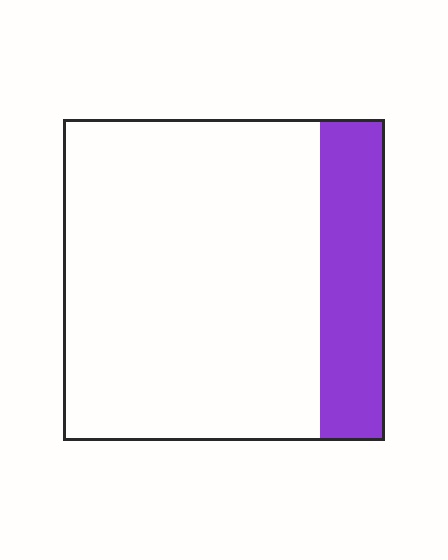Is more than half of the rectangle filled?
No.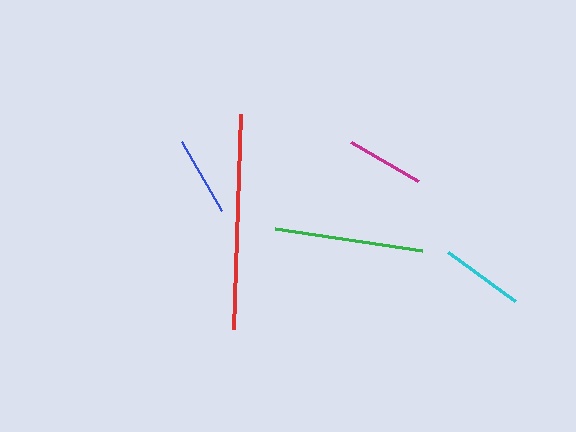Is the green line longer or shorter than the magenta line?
The green line is longer than the magenta line.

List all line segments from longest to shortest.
From longest to shortest: red, green, cyan, blue, magenta.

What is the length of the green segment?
The green segment is approximately 149 pixels long.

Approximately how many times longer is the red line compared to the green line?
The red line is approximately 1.4 times the length of the green line.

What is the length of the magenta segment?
The magenta segment is approximately 79 pixels long.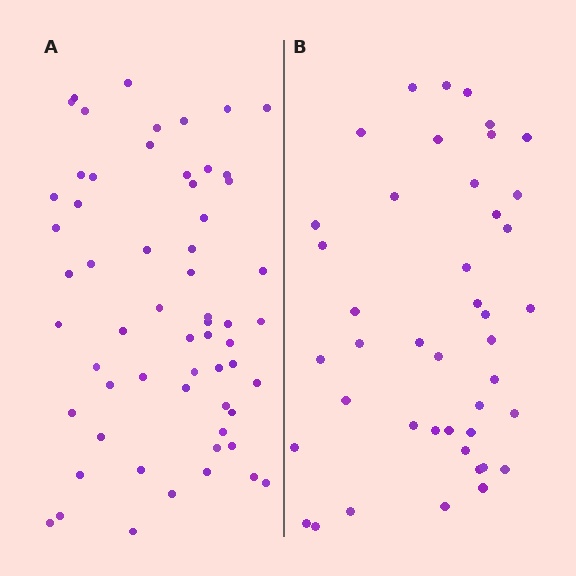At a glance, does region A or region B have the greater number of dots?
Region A (the left region) has more dots.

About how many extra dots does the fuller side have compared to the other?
Region A has approximately 15 more dots than region B.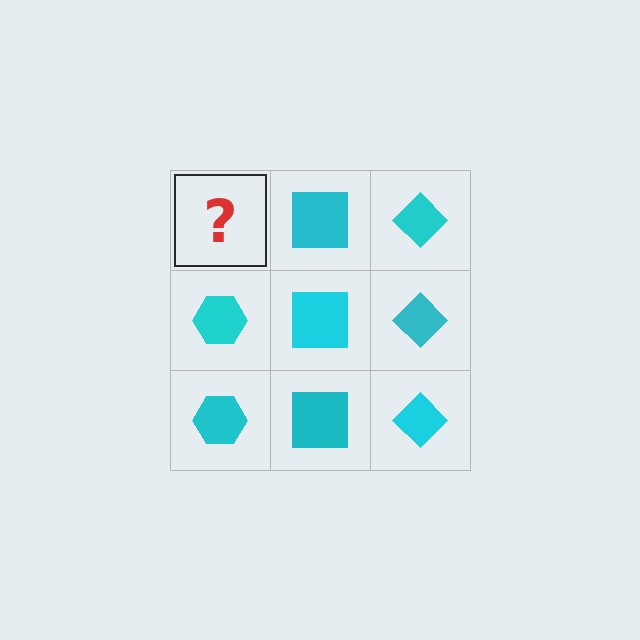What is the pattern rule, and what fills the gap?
The rule is that each column has a consistent shape. The gap should be filled with a cyan hexagon.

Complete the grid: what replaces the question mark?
The question mark should be replaced with a cyan hexagon.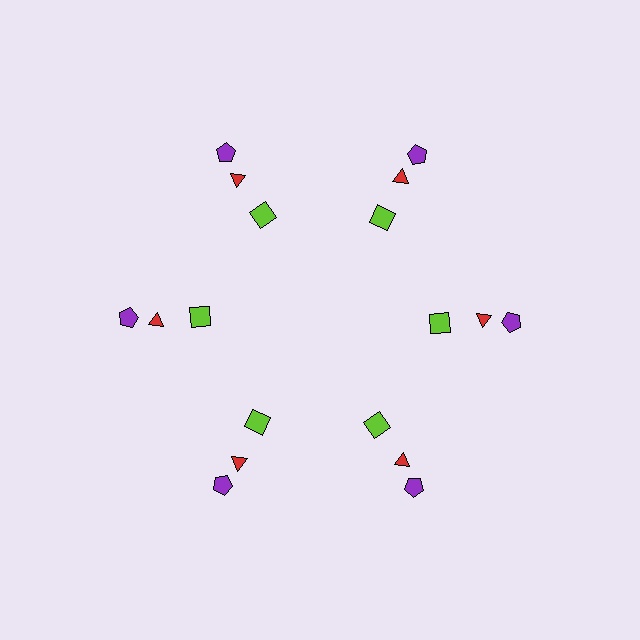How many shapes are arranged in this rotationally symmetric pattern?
There are 18 shapes, arranged in 6 groups of 3.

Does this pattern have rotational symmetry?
Yes, this pattern has 6-fold rotational symmetry. It looks the same after rotating 60 degrees around the center.